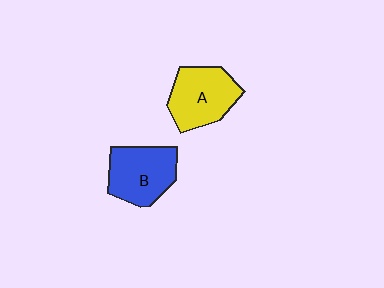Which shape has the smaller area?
Shape A (yellow).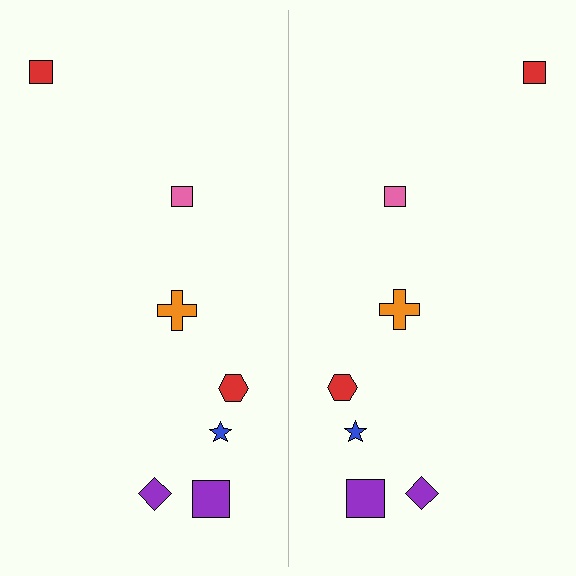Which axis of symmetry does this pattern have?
The pattern has a vertical axis of symmetry running through the center of the image.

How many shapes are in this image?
There are 14 shapes in this image.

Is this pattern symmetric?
Yes, this pattern has bilateral (reflection) symmetry.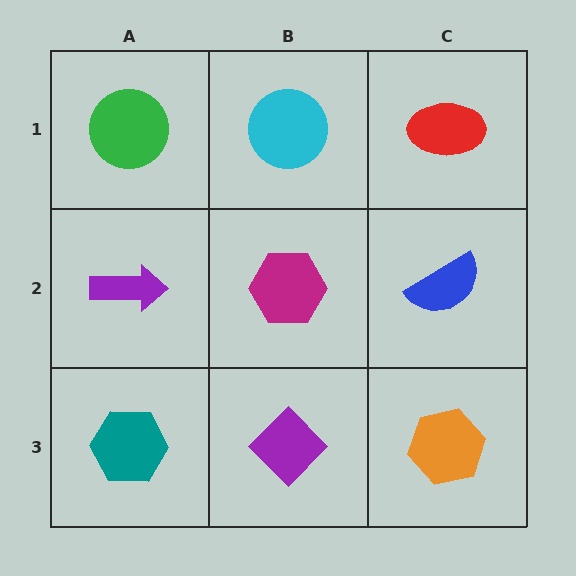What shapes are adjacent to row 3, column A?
A purple arrow (row 2, column A), a purple diamond (row 3, column B).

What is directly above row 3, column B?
A magenta hexagon.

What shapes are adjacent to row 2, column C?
A red ellipse (row 1, column C), an orange hexagon (row 3, column C), a magenta hexagon (row 2, column B).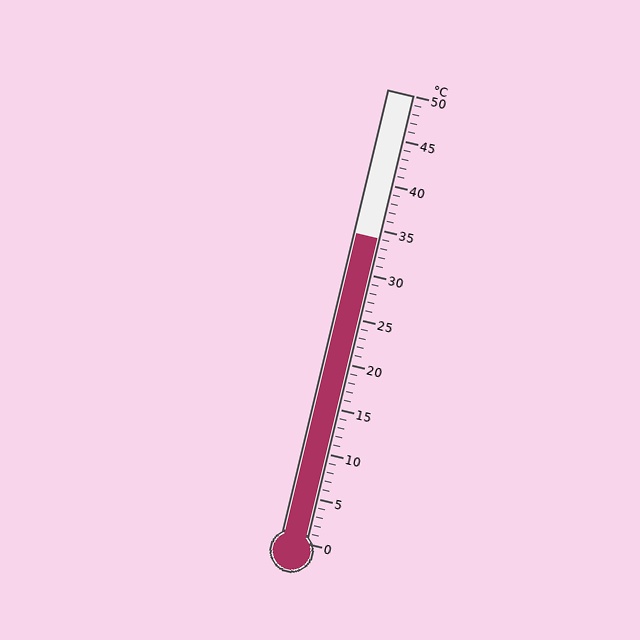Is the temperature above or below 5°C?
The temperature is above 5°C.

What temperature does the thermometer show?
The thermometer shows approximately 34°C.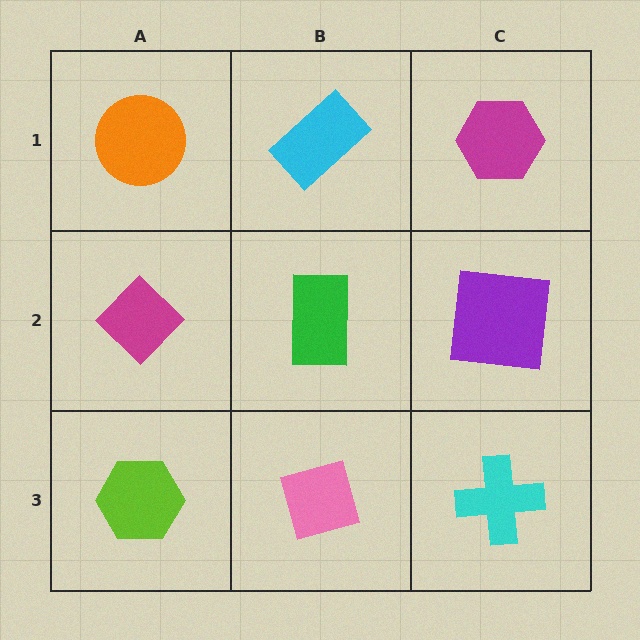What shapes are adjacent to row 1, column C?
A purple square (row 2, column C), a cyan rectangle (row 1, column B).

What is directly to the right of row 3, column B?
A cyan cross.